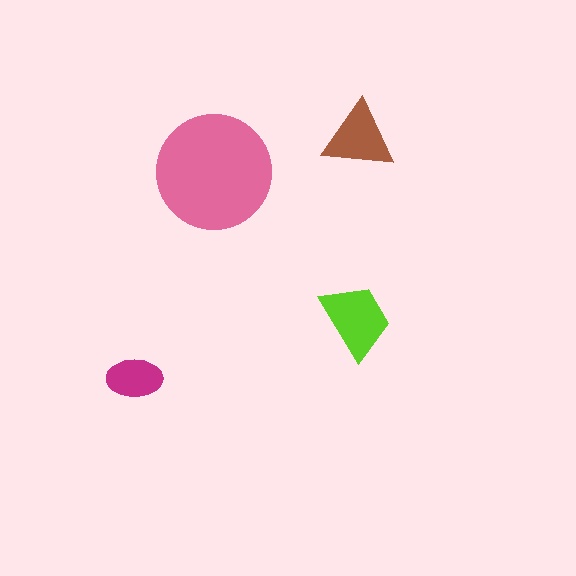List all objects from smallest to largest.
The magenta ellipse, the brown triangle, the lime trapezoid, the pink circle.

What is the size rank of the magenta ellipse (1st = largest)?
4th.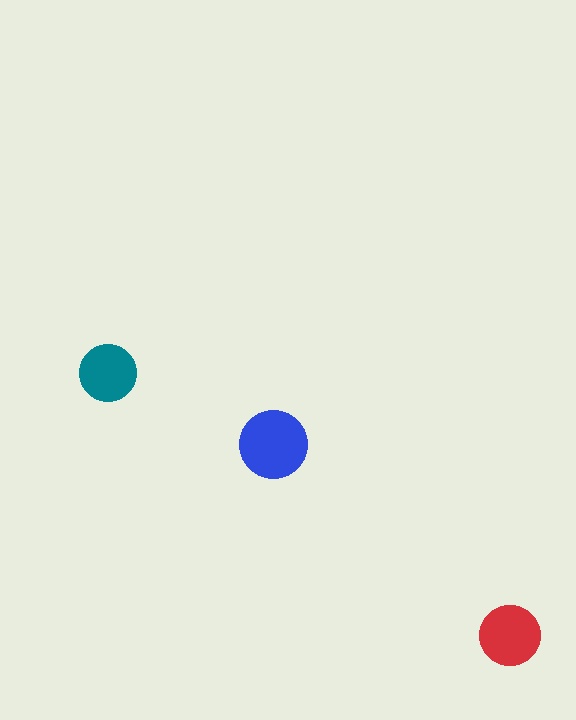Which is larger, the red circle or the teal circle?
The red one.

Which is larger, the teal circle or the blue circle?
The blue one.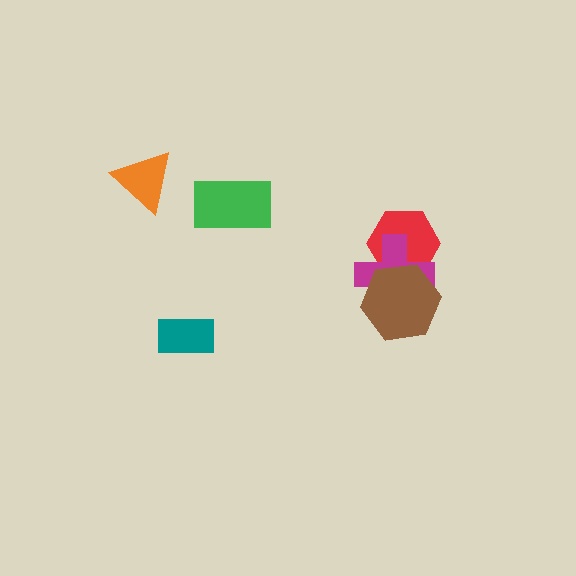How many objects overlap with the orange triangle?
0 objects overlap with the orange triangle.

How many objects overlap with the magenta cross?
2 objects overlap with the magenta cross.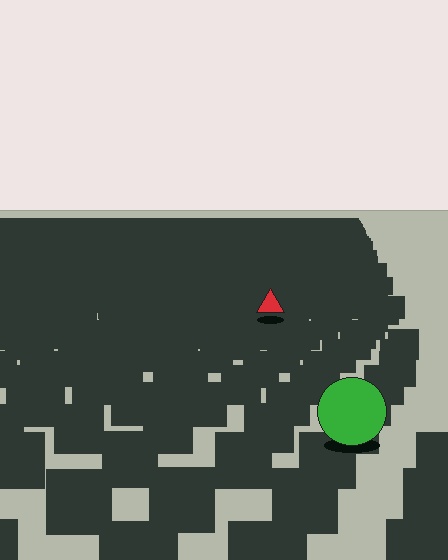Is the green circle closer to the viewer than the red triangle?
Yes. The green circle is closer — you can tell from the texture gradient: the ground texture is coarser near it.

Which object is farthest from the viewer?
The red triangle is farthest from the viewer. It appears smaller and the ground texture around it is denser.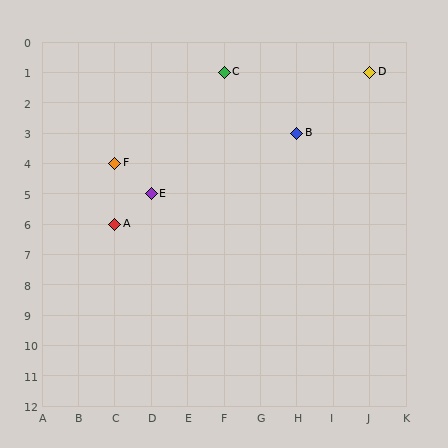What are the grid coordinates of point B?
Point B is at grid coordinates (H, 3).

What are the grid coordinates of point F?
Point F is at grid coordinates (C, 4).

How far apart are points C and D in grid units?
Points C and D are 4 columns apart.